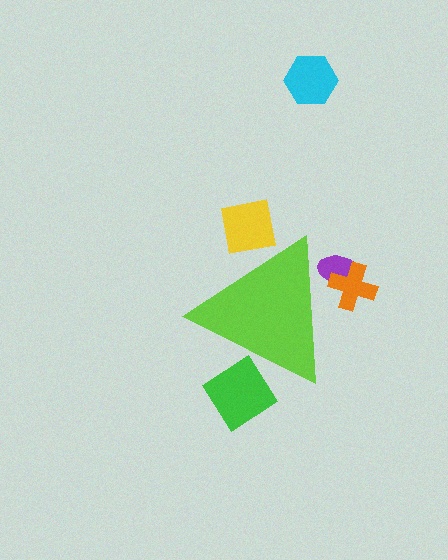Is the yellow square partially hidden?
Yes, the yellow square is partially hidden behind the lime triangle.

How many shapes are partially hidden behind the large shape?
4 shapes are partially hidden.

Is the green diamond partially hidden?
Yes, the green diamond is partially hidden behind the lime triangle.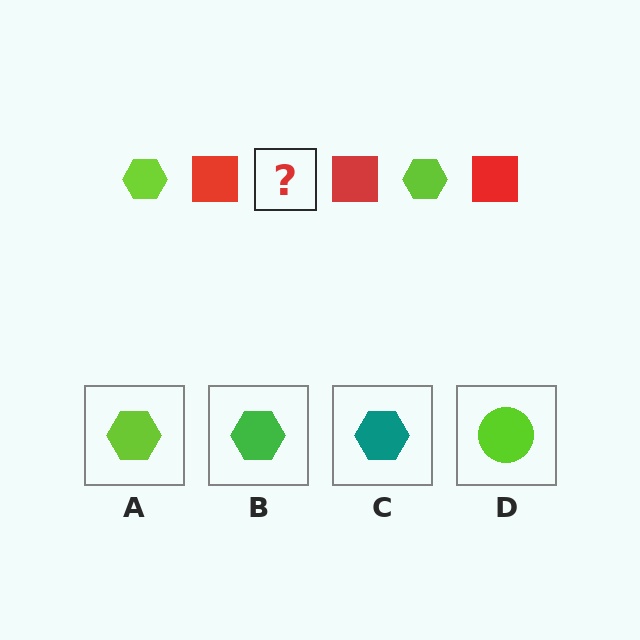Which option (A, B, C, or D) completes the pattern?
A.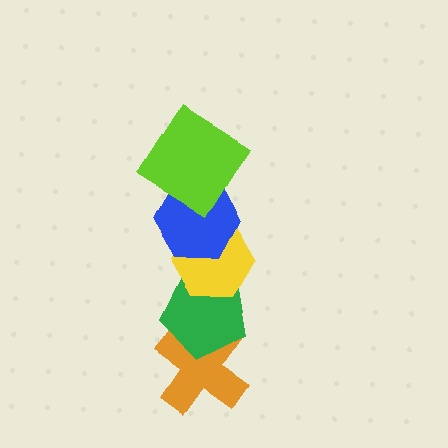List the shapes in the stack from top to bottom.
From top to bottom: the lime diamond, the blue hexagon, the yellow hexagon, the green pentagon, the orange cross.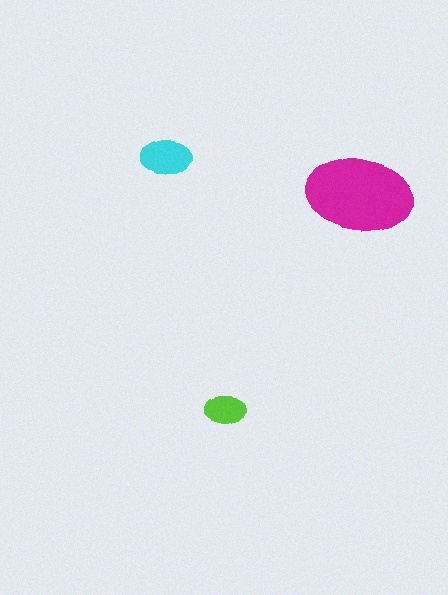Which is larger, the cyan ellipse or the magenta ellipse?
The magenta one.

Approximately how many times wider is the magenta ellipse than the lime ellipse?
About 2.5 times wider.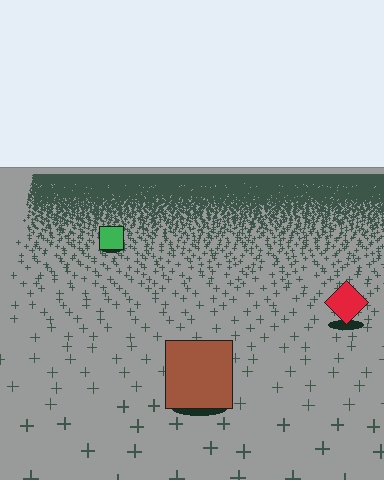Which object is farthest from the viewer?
The green square is farthest from the viewer. It appears smaller and the ground texture around it is denser.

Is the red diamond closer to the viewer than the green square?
Yes. The red diamond is closer — you can tell from the texture gradient: the ground texture is coarser near it.